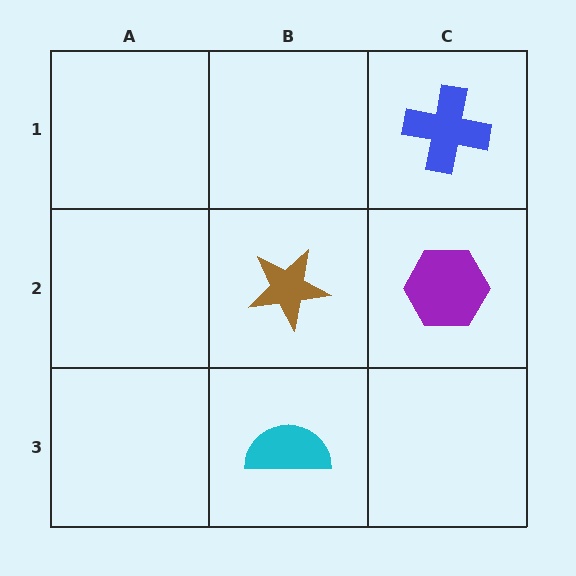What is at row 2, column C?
A purple hexagon.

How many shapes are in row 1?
1 shape.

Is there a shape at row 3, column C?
No, that cell is empty.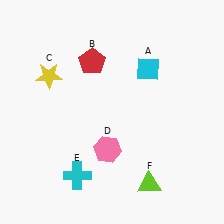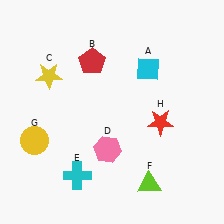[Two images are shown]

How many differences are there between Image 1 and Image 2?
There are 2 differences between the two images.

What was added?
A yellow circle (G), a red star (H) were added in Image 2.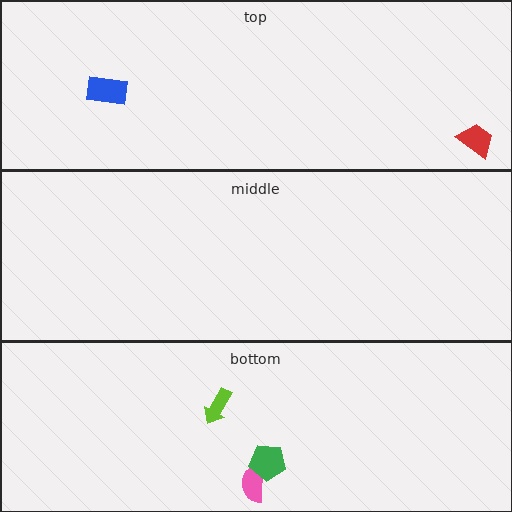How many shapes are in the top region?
2.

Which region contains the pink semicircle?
The bottom region.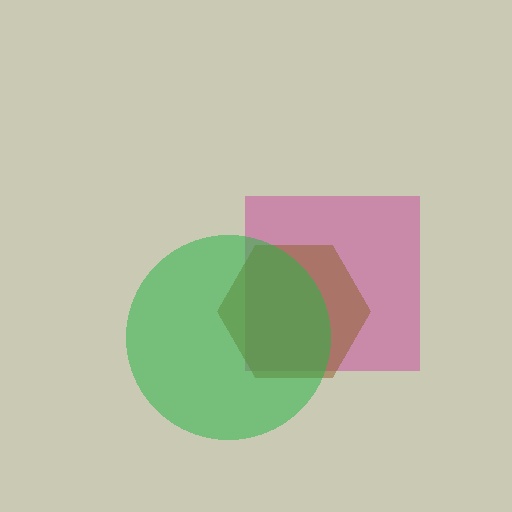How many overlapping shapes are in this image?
There are 3 overlapping shapes in the image.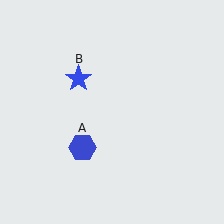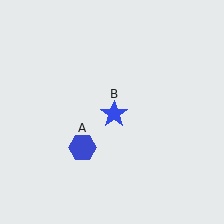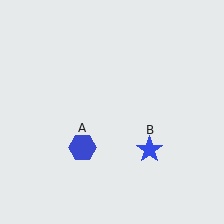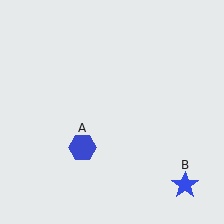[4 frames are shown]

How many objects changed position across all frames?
1 object changed position: blue star (object B).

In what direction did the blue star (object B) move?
The blue star (object B) moved down and to the right.